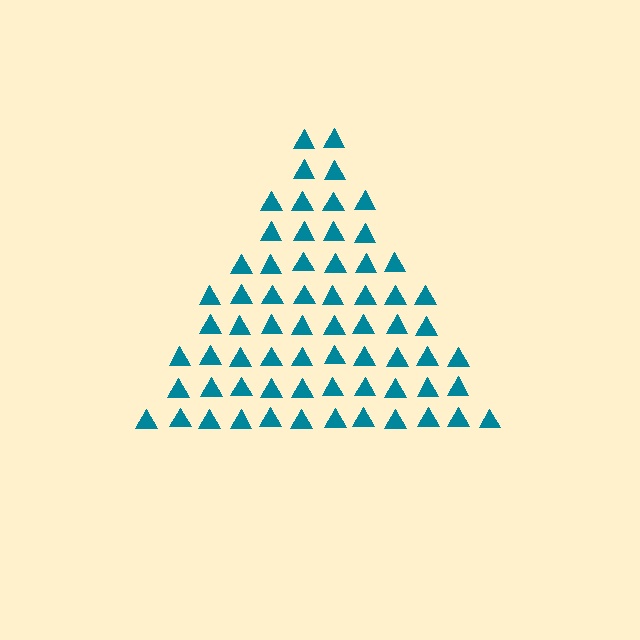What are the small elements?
The small elements are triangles.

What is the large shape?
The large shape is a triangle.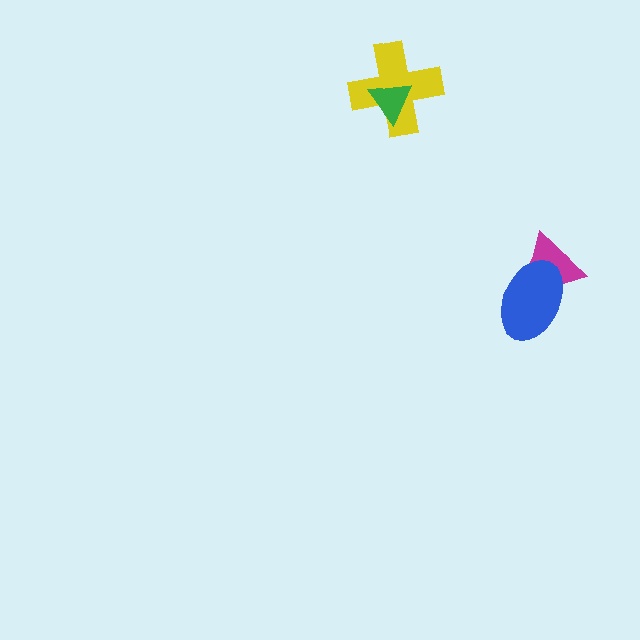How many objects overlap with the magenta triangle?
1 object overlaps with the magenta triangle.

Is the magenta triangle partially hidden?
Yes, it is partially covered by another shape.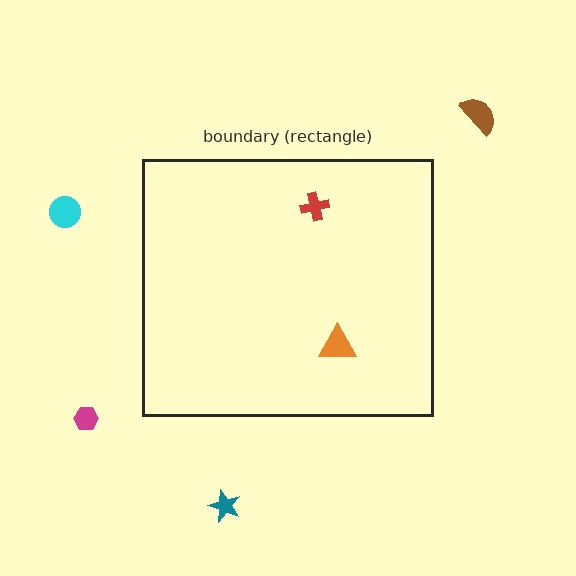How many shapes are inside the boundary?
2 inside, 4 outside.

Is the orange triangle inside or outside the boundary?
Inside.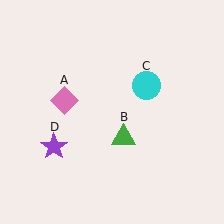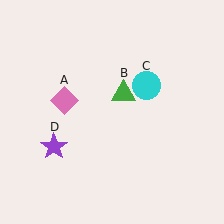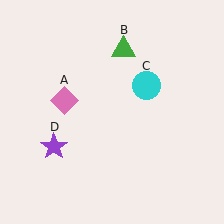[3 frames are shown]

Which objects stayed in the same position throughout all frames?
Pink diamond (object A) and cyan circle (object C) and purple star (object D) remained stationary.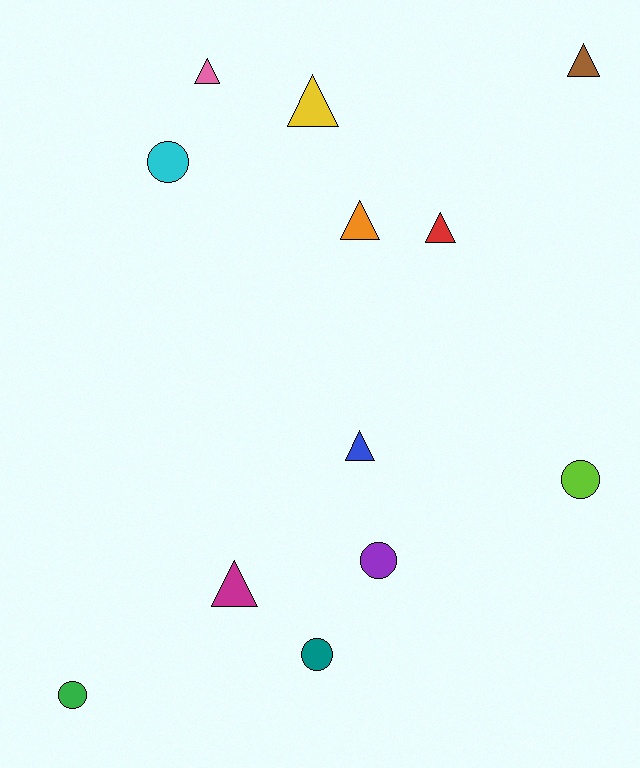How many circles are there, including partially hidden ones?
There are 5 circles.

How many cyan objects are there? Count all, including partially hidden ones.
There is 1 cyan object.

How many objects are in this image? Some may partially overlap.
There are 12 objects.